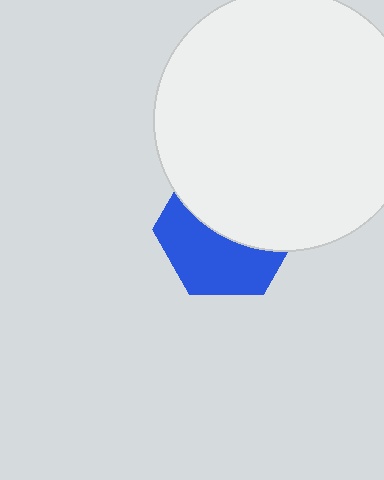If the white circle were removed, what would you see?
You would see the complete blue hexagon.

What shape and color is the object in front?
The object in front is a white circle.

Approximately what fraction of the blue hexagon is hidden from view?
Roughly 51% of the blue hexagon is hidden behind the white circle.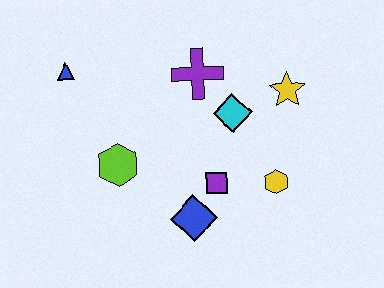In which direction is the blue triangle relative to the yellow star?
The blue triangle is to the left of the yellow star.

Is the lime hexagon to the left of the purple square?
Yes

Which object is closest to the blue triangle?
The lime hexagon is closest to the blue triangle.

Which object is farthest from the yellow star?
The blue triangle is farthest from the yellow star.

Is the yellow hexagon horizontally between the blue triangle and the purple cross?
No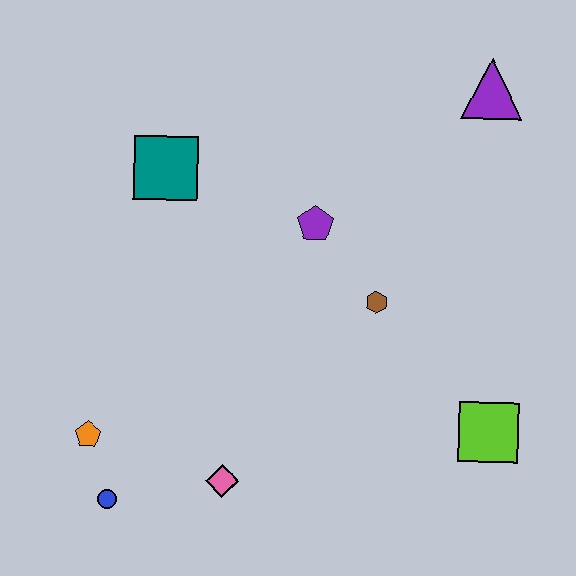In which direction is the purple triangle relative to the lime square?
The purple triangle is above the lime square.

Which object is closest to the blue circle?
The orange pentagon is closest to the blue circle.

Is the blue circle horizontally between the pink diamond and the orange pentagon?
Yes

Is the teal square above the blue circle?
Yes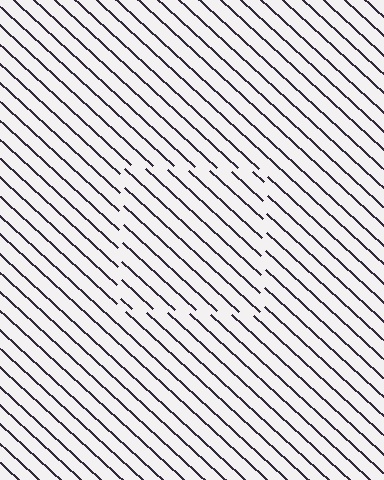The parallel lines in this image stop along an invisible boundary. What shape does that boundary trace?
An illusory square. The interior of the shape contains the same grating, shifted by half a period — the contour is defined by the phase discontinuity where line-ends from the inner and outer gratings abut.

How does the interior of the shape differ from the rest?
The interior of the shape contains the same grating, shifted by half a period — the contour is defined by the phase discontinuity where line-ends from the inner and outer gratings abut.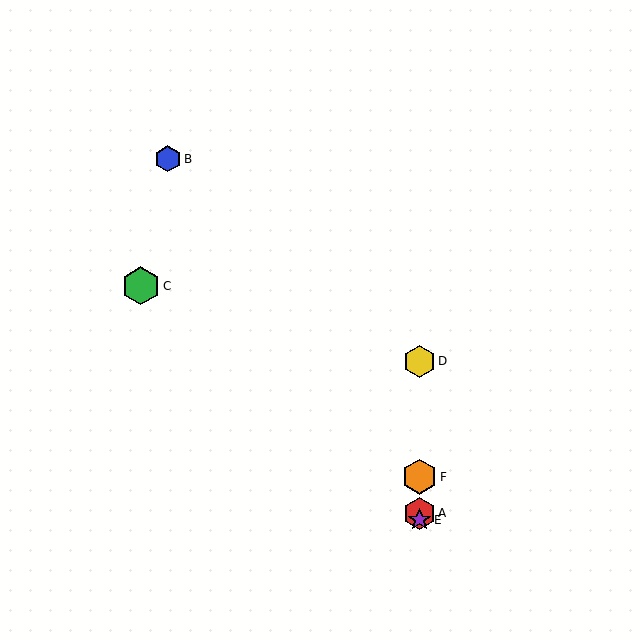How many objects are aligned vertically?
4 objects (A, D, E, F) are aligned vertically.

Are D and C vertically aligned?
No, D is at x≈419 and C is at x≈141.